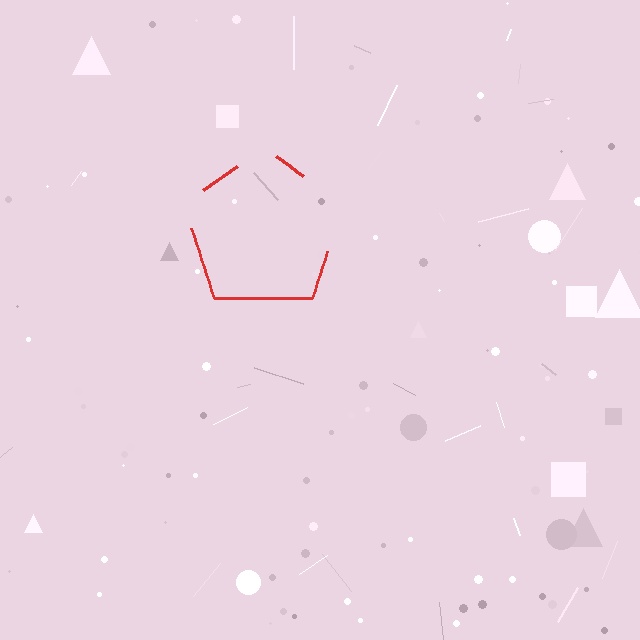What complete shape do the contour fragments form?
The contour fragments form a pentagon.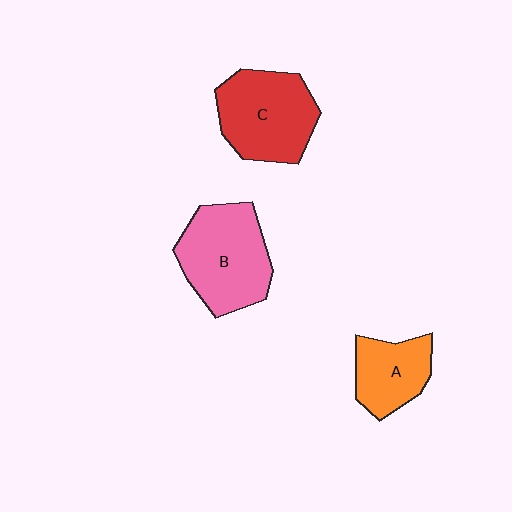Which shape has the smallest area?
Shape A (orange).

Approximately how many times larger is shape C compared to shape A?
Approximately 1.6 times.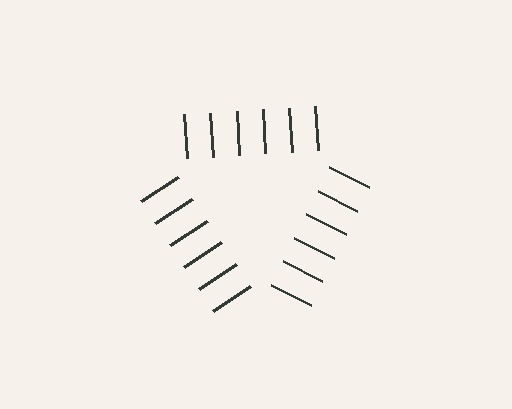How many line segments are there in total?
18 — 6 along each of the 3 edges.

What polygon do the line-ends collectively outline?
An illusory triangle — the line segments terminate on its edges but no continuous stroke is drawn.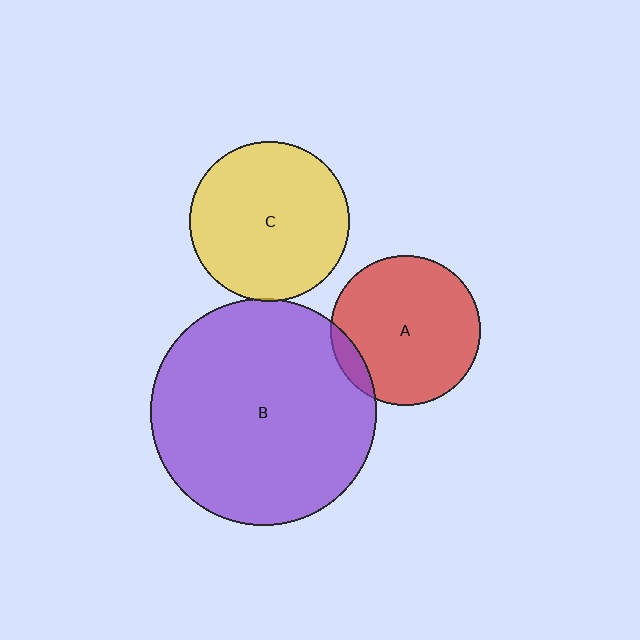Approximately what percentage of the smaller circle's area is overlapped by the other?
Approximately 10%.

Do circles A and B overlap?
Yes.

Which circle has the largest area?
Circle B (purple).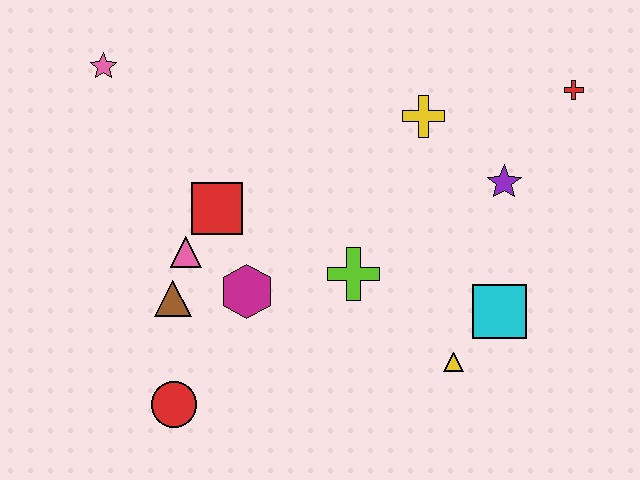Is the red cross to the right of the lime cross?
Yes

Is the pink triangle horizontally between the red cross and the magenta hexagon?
No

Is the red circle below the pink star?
Yes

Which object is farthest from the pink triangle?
The red cross is farthest from the pink triangle.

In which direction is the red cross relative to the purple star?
The red cross is above the purple star.